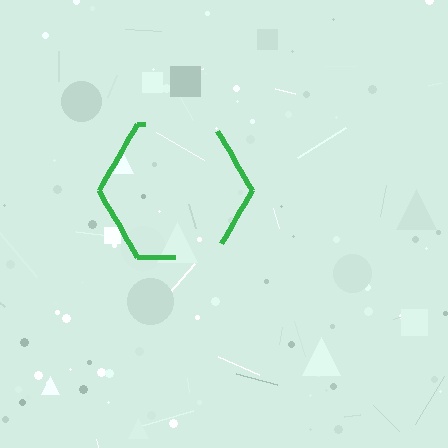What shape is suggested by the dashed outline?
The dashed outline suggests a hexagon.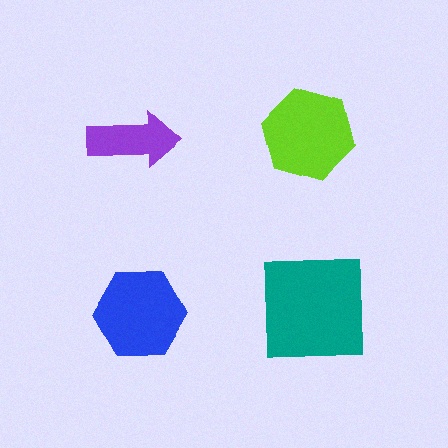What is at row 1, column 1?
A purple arrow.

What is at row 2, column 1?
A blue hexagon.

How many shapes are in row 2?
2 shapes.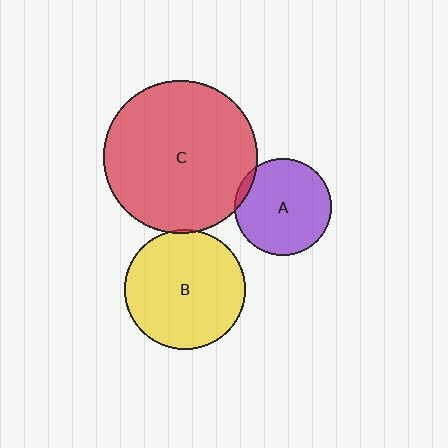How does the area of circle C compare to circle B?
Approximately 1.6 times.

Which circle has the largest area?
Circle C (red).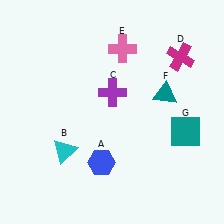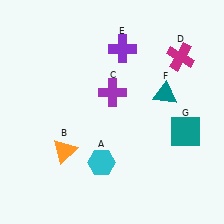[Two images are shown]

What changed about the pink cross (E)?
In Image 1, E is pink. In Image 2, it changed to purple.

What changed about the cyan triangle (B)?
In Image 1, B is cyan. In Image 2, it changed to orange.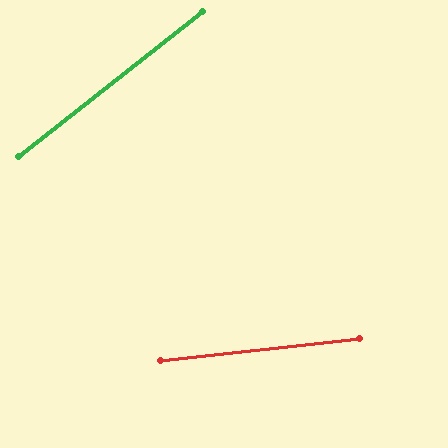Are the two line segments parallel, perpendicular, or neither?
Neither parallel nor perpendicular — they differ by about 32°.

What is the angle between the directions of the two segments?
Approximately 32 degrees.